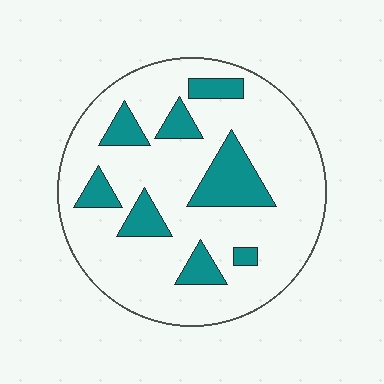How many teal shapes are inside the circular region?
8.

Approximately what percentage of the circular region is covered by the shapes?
Approximately 20%.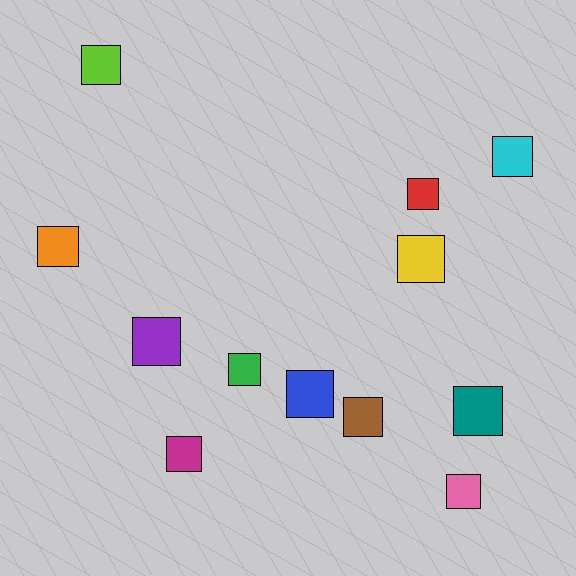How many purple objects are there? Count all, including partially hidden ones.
There is 1 purple object.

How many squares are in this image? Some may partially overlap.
There are 12 squares.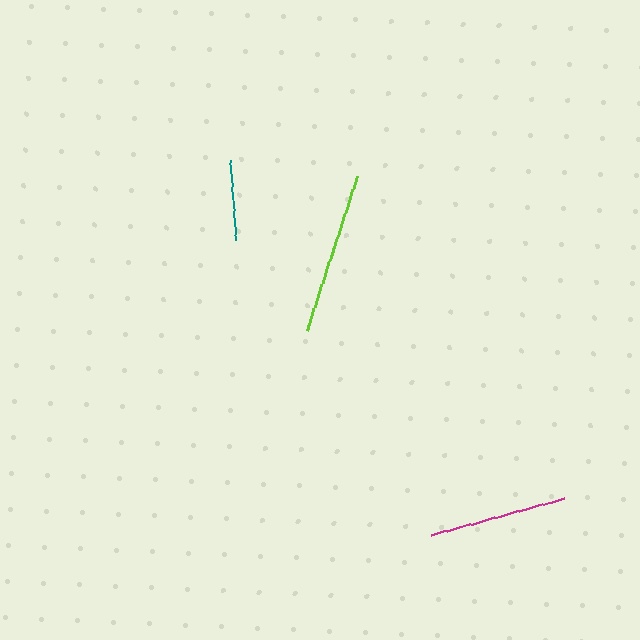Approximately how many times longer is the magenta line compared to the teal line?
The magenta line is approximately 1.7 times the length of the teal line.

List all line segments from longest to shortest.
From longest to shortest: lime, magenta, teal.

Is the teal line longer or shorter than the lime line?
The lime line is longer than the teal line.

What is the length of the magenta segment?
The magenta segment is approximately 137 pixels long.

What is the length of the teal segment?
The teal segment is approximately 80 pixels long.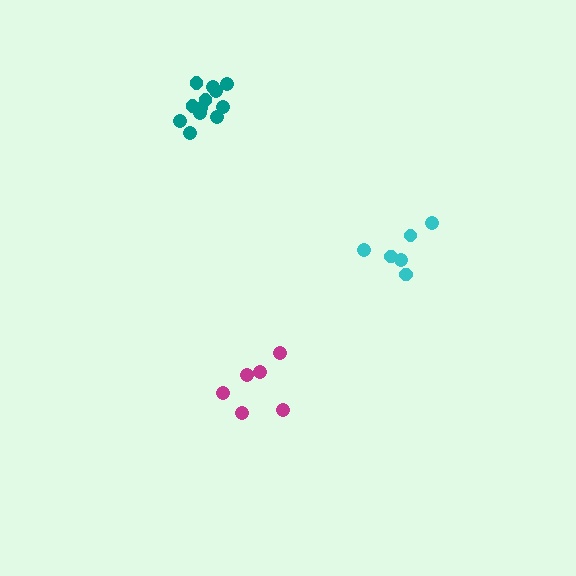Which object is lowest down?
The magenta cluster is bottommost.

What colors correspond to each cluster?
The clusters are colored: teal, magenta, cyan.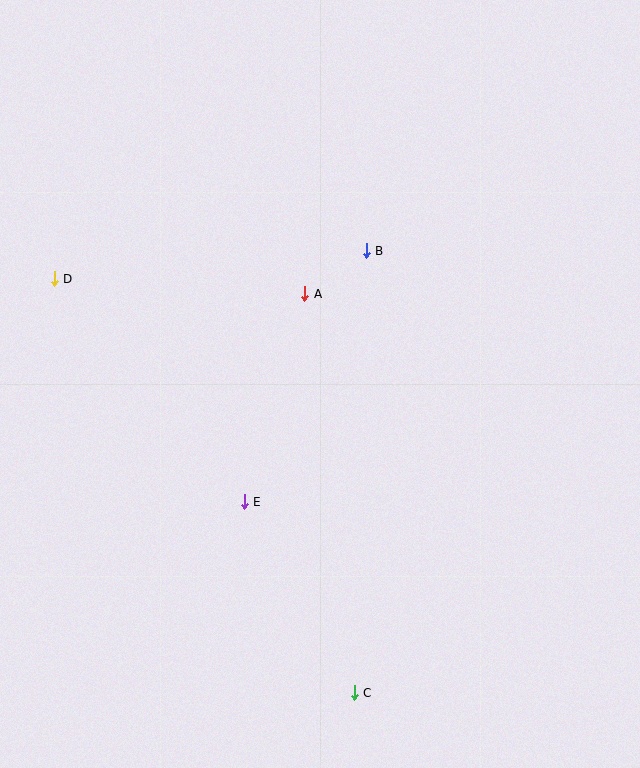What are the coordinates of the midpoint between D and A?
The midpoint between D and A is at (180, 286).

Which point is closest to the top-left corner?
Point D is closest to the top-left corner.